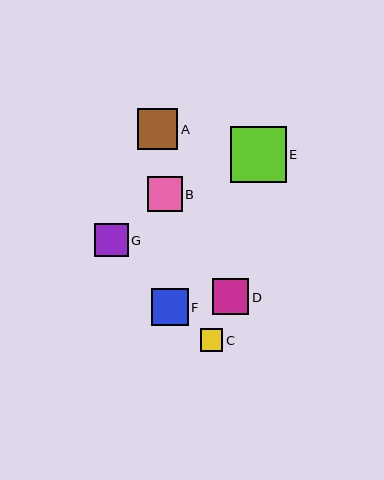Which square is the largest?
Square E is the largest with a size of approximately 56 pixels.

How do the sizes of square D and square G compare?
Square D and square G are approximately the same size.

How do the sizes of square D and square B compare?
Square D and square B are approximately the same size.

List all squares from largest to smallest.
From largest to smallest: E, A, F, D, B, G, C.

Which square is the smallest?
Square C is the smallest with a size of approximately 22 pixels.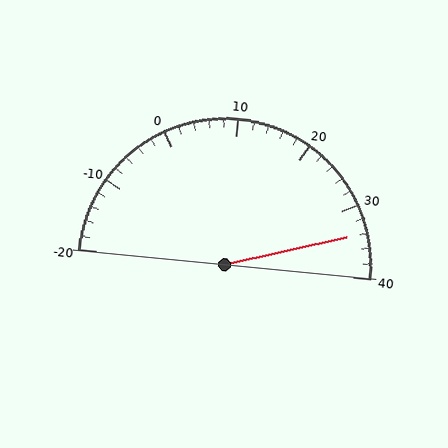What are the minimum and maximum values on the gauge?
The gauge ranges from -20 to 40.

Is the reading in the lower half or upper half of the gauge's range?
The reading is in the upper half of the range (-20 to 40).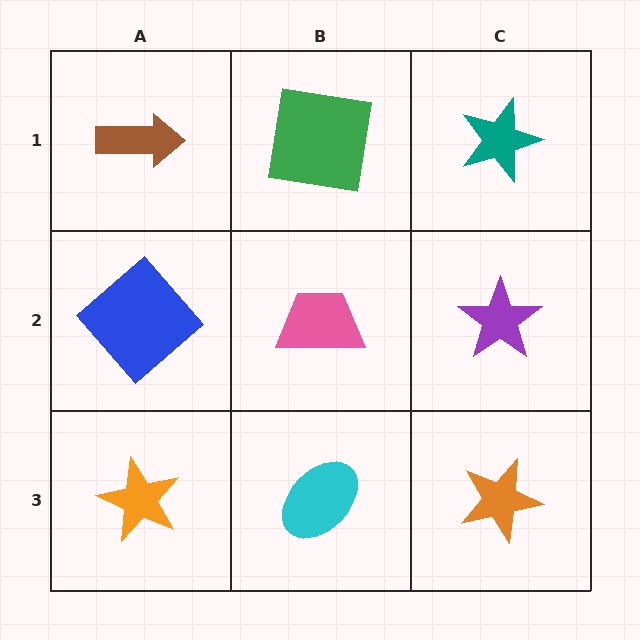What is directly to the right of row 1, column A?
A green square.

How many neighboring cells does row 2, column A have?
3.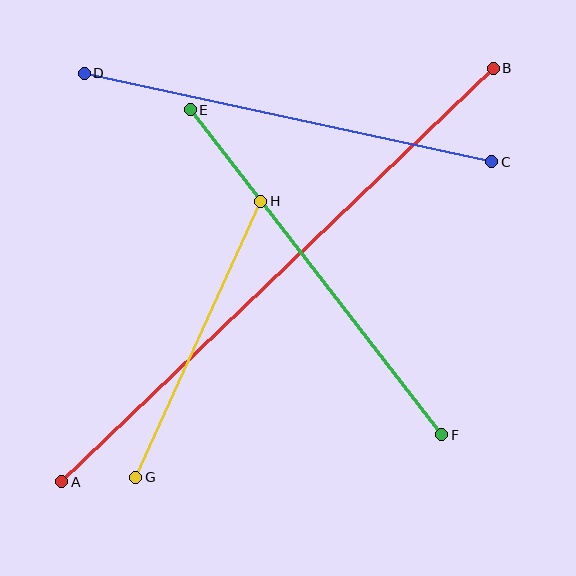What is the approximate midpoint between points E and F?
The midpoint is at approximately (316, 272) pixels.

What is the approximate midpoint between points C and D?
The midpoint is at approximately (288, 118) pixels.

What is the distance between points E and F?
The distance is approximately 411 pixels.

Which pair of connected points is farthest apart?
Points A and B are farthest apart.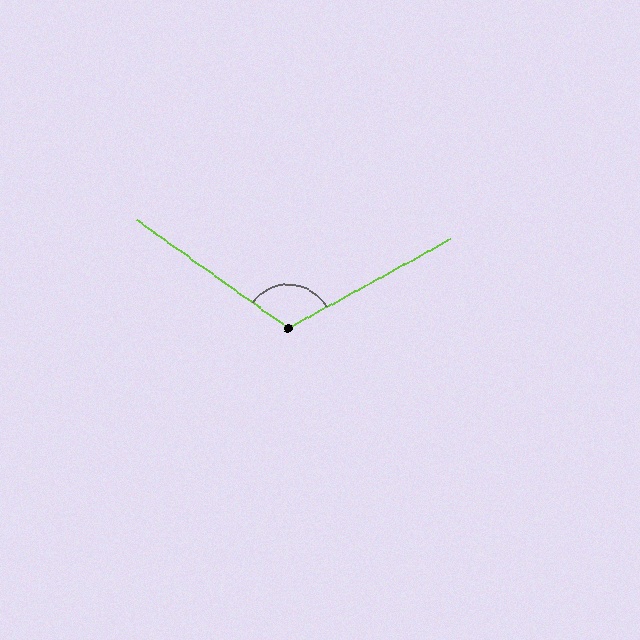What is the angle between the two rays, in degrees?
Approximately 116 degrees.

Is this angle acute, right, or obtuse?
It is obtuse.